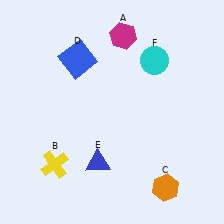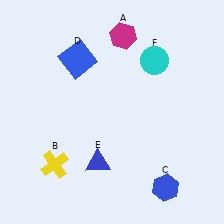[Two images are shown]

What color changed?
The hexagon (C) changed from orange in Image 1 to blue in Image 2.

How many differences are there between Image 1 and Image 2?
There is 1 difference between the two images.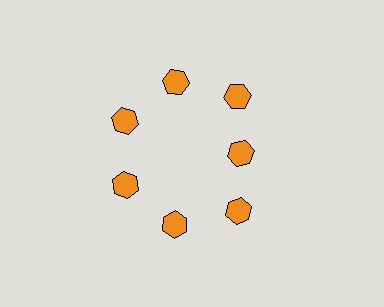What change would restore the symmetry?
The symmetry would be restored by moving it outward, back onto the ring so that all 7 hexagons sit at equal angles and equal distance from the center.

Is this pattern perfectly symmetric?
No. The 7 orange hexagons are arranged in a ring, but one element near the 3 o'clock position is pulled inward toward the center, breaking the 7-fold rotational symmetry.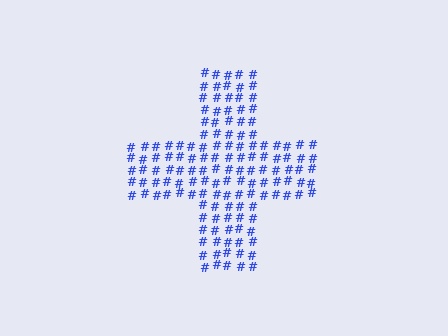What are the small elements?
The small elements are hash symbols.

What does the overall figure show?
The overall figure shows a cross.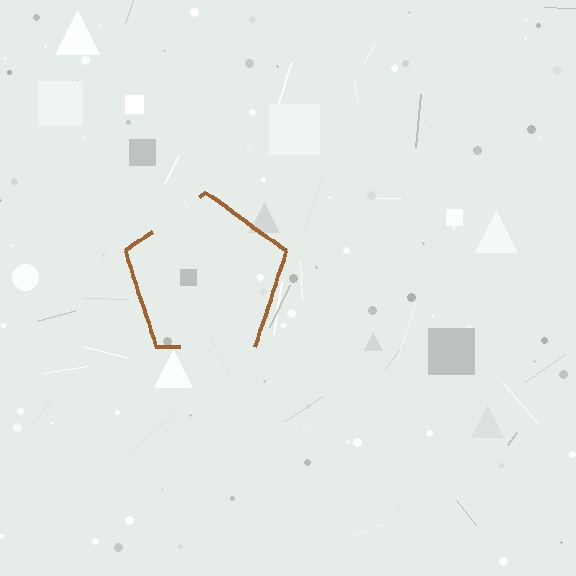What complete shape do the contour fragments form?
The contour fragments form a pentagon.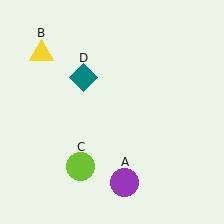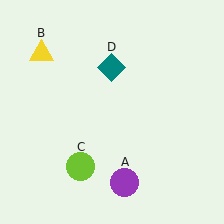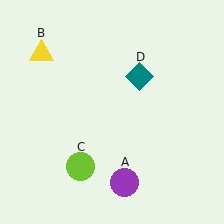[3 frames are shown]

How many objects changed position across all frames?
1 object changed position: teal diamond (object D).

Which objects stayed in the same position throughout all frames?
Purple circle (object A) and yellow triangle (object B) and lime circle (object C) remained stationary.